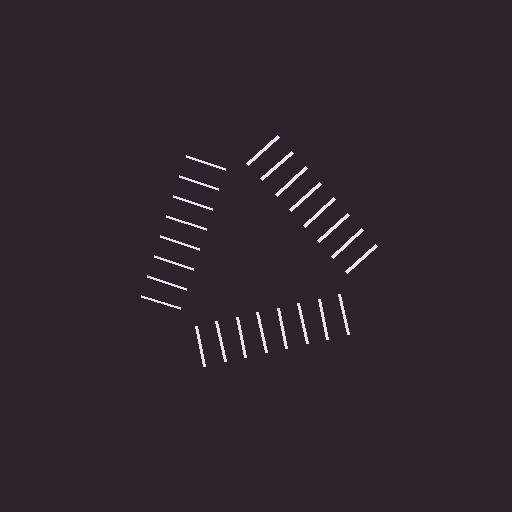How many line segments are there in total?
24 — 8 along each of the 3 edges.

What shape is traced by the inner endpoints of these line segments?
An illusory triangle — the line segments terminate on its edges but no continuous stroke is drawn.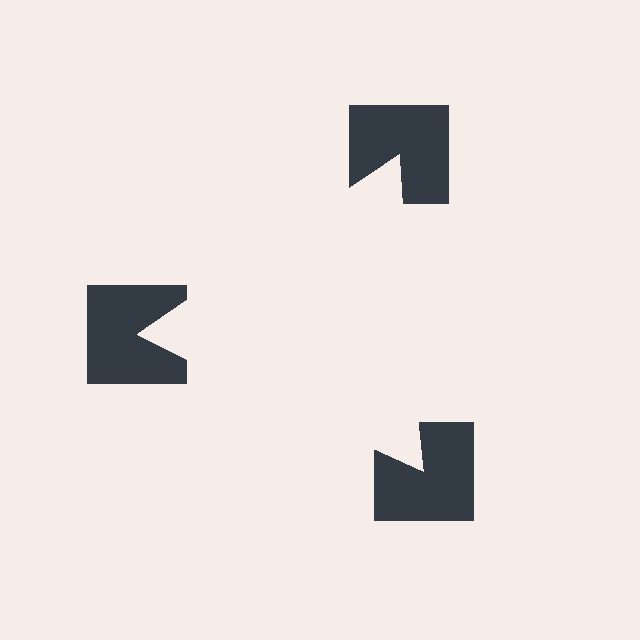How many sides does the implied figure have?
3 sides.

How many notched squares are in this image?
There are 3 — one at each vertex of the illusory triangle.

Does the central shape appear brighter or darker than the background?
It typically appears slightly brighter than the background, even though no actual brightness change is drawn.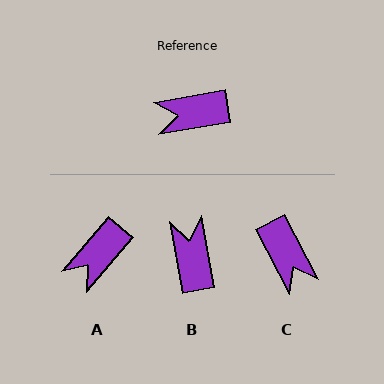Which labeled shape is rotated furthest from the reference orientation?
C, about 108 degrees away.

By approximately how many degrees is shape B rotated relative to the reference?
Approximately 89 degrees clockwise.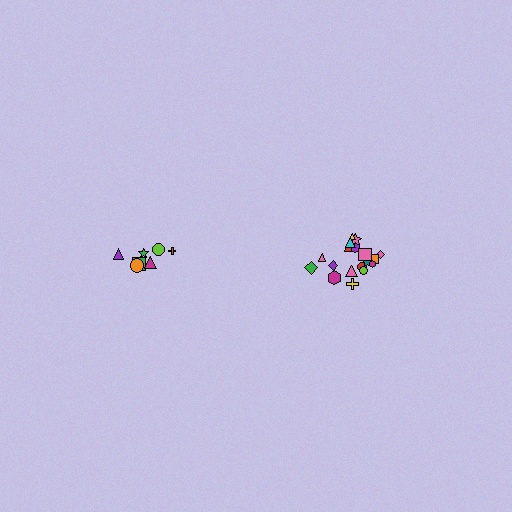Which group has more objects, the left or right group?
The right group.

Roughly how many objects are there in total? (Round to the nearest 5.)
Roughly 25 objects in total.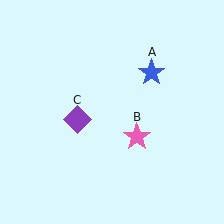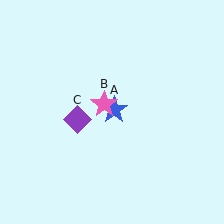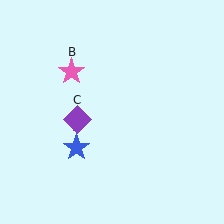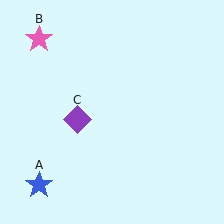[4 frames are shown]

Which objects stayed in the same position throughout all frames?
Purple diamond (object C) remained stationary.